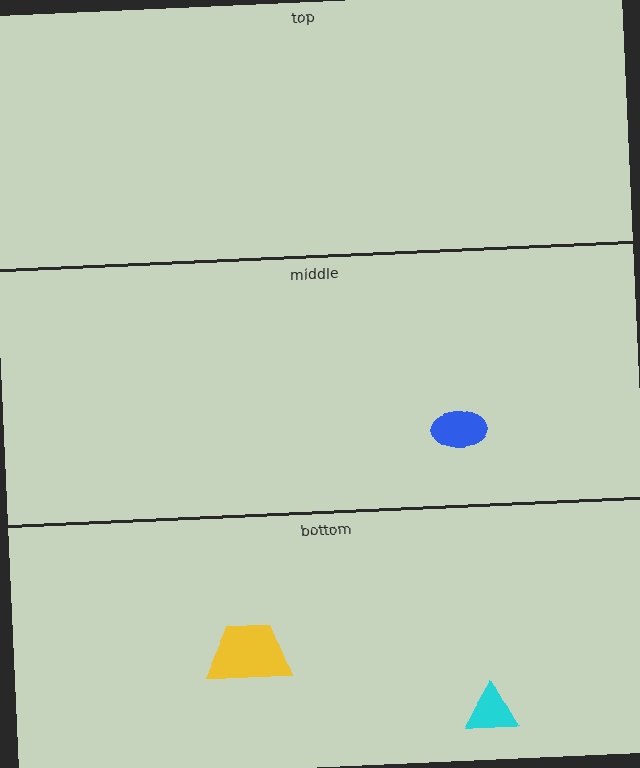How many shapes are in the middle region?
1.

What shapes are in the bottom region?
The cyan triangle, the yellow trapezoid.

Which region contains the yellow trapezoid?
The bottom region.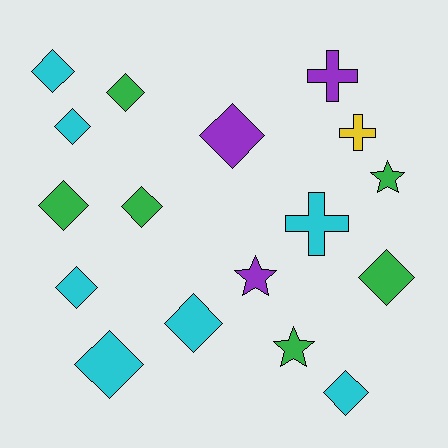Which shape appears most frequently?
Diamond, with 11 objects.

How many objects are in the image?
There are 17 objects.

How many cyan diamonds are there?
There are 6 cyan diamonds.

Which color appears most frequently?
Cyan, with 7 objects.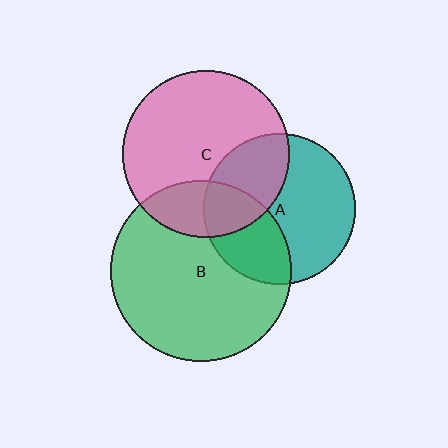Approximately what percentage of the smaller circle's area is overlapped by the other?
Approximately 25%.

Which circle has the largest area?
Circle B (green).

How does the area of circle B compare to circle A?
Approximately 1.4 times.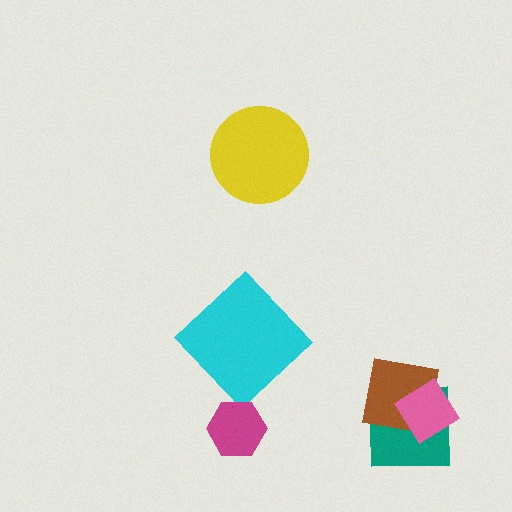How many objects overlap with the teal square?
2 objects overlap with the teal square.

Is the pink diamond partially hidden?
No, no other shape covers it.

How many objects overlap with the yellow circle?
0 objects overlap with the yellow circle.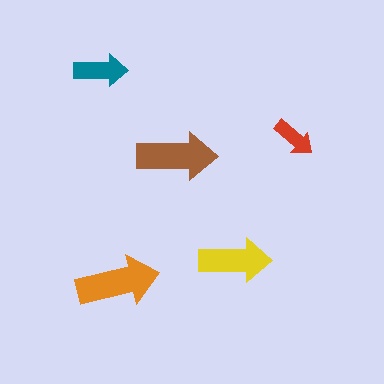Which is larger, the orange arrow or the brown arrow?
The orange one.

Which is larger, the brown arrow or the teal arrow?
The brown one.